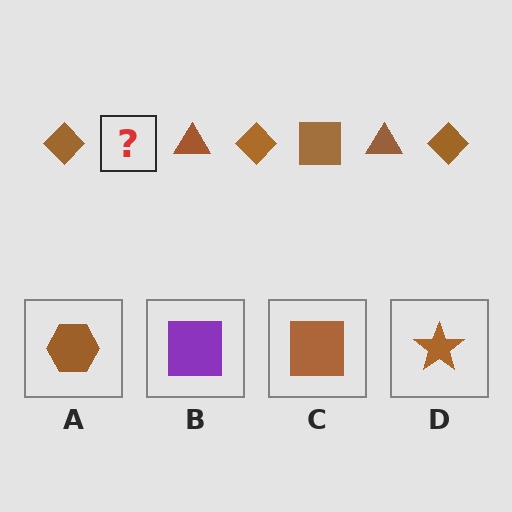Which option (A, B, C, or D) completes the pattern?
C.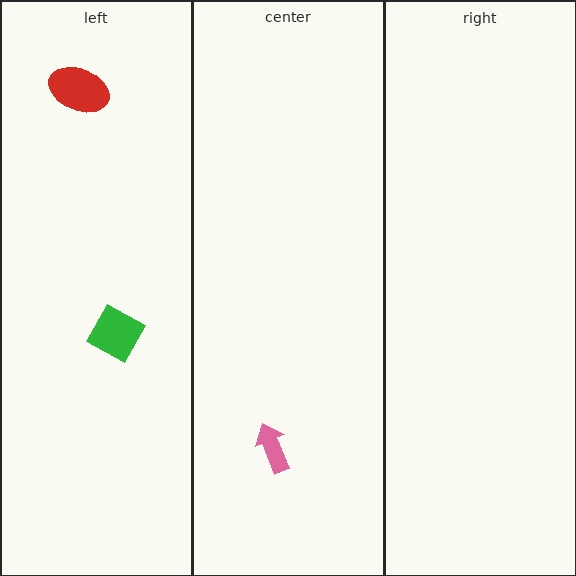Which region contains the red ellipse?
The left region.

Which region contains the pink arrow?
The center region.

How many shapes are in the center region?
1.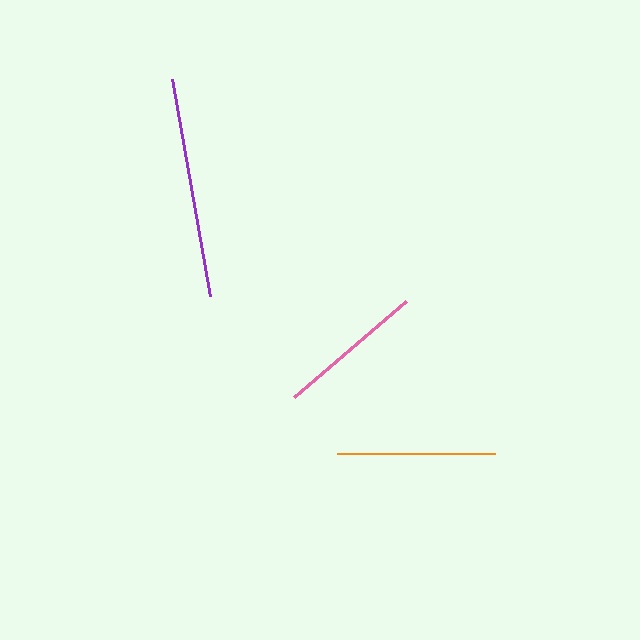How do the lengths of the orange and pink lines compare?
The orange and pink lines are approximately the same length.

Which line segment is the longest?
The purple line is the longest at approximately 220 pixels.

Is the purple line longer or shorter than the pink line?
The purple line is longer than the pink line.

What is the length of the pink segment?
The pink segment is approximately 148 pixels long.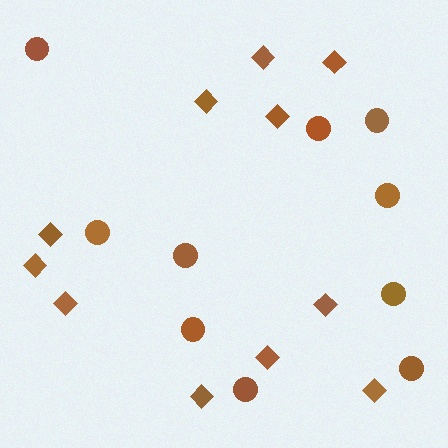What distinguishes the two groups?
There are 2 groups: one group of circles (10) and one group of diamonds (11).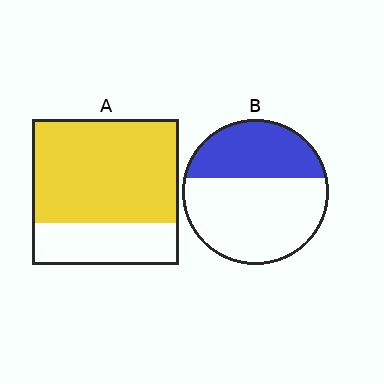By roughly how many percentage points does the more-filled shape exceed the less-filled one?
By roughly 35 percentage points (A over B).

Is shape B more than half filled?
No.